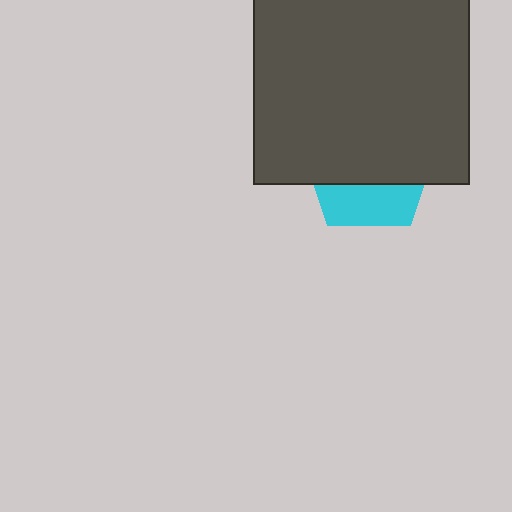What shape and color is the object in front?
The object in front is a dark gray square.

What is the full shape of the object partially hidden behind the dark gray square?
The partially hidden object is a cyan pentagon.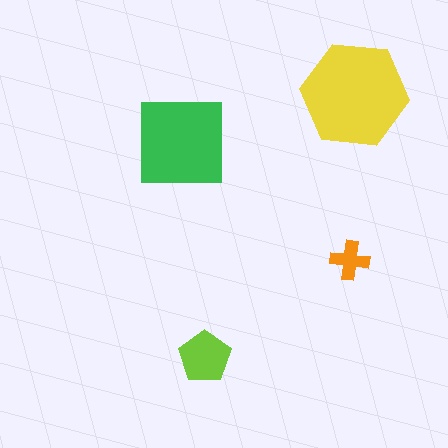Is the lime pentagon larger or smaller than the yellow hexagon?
Smaller.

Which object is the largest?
The yellow hexagon.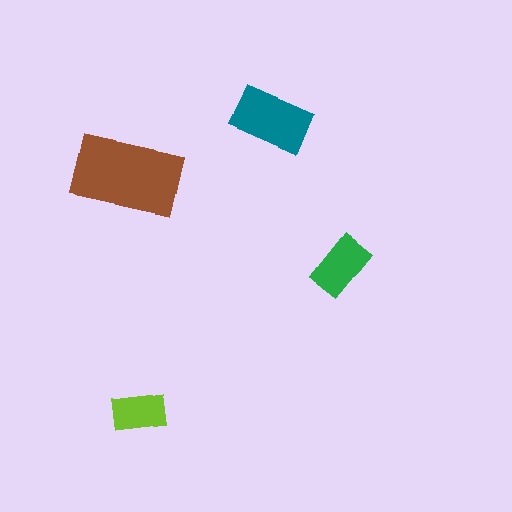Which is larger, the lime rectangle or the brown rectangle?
The brown one.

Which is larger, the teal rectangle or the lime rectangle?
The teal one.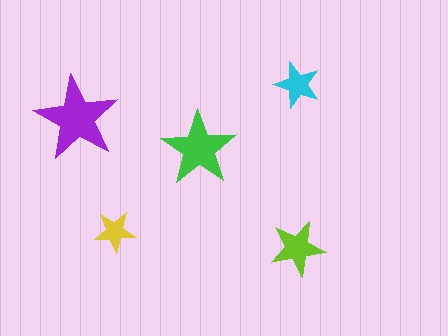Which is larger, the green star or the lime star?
The green one.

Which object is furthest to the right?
The cyan star is rightmost.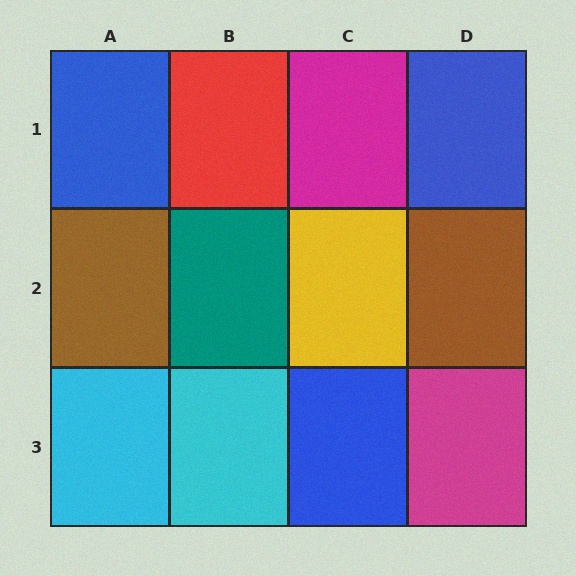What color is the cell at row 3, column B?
Cyan.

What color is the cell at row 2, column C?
Yellow.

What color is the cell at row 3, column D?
Magenta.